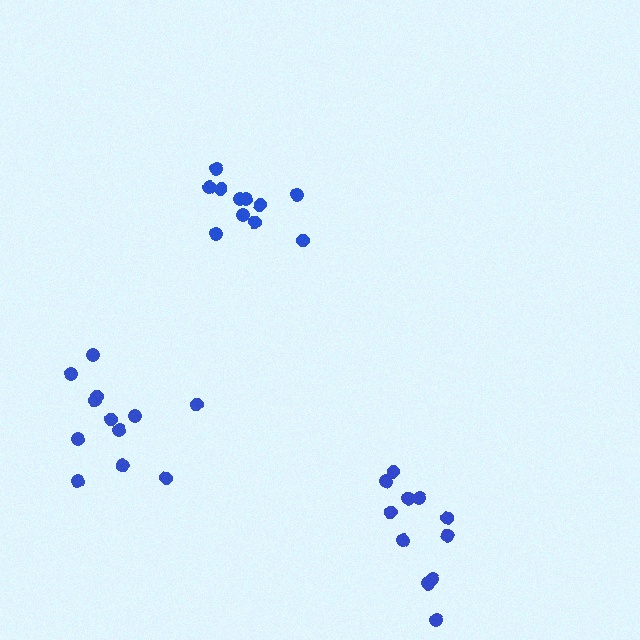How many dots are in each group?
Group 1: 11 dots, Group 2: 11 dots, Group 3: 12 dots (34 total).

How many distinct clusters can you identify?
There are 3 distinct clusters.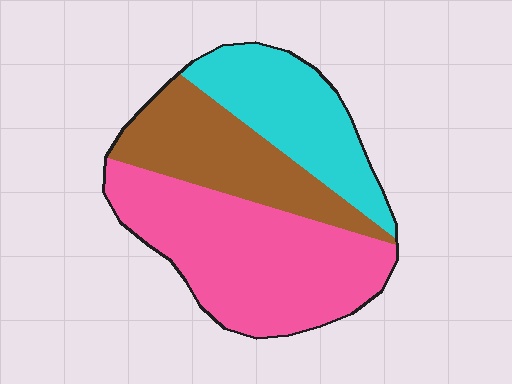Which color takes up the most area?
Pink, at roughly 45%.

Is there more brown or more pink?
Pink.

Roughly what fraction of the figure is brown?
Brown covers around 25% of the figure.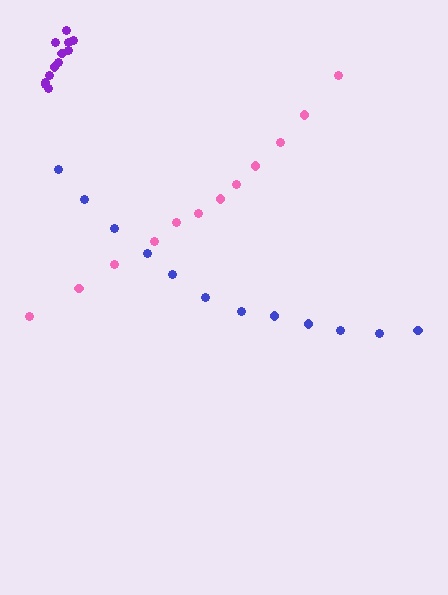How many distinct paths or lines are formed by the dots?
There are 3 distinct paths.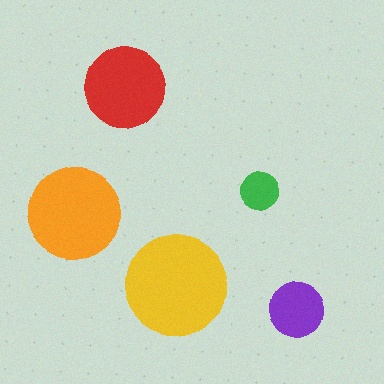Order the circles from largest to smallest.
the yellow one, the orange one, the red one, the purple one, the green one.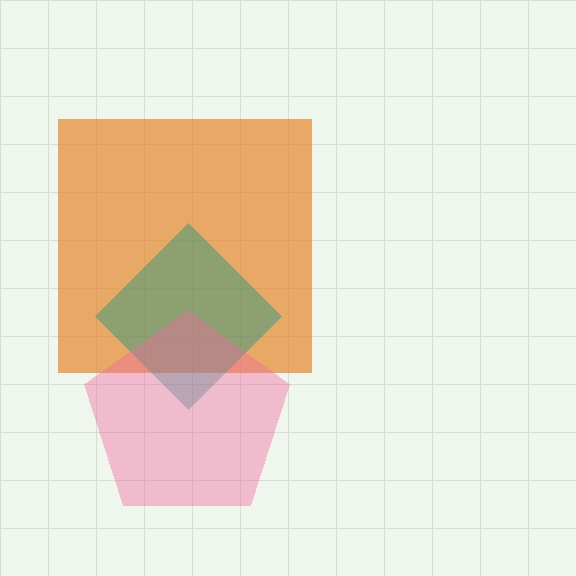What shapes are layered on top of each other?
The layered shapes are: an orange square, a teal diamond, a pink pentagon.